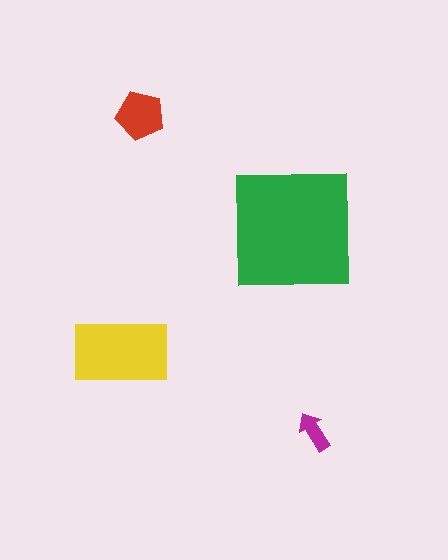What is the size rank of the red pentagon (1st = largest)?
3rd.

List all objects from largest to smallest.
The green square, the yellow rectangle, the red pentagon, the magenta arrow.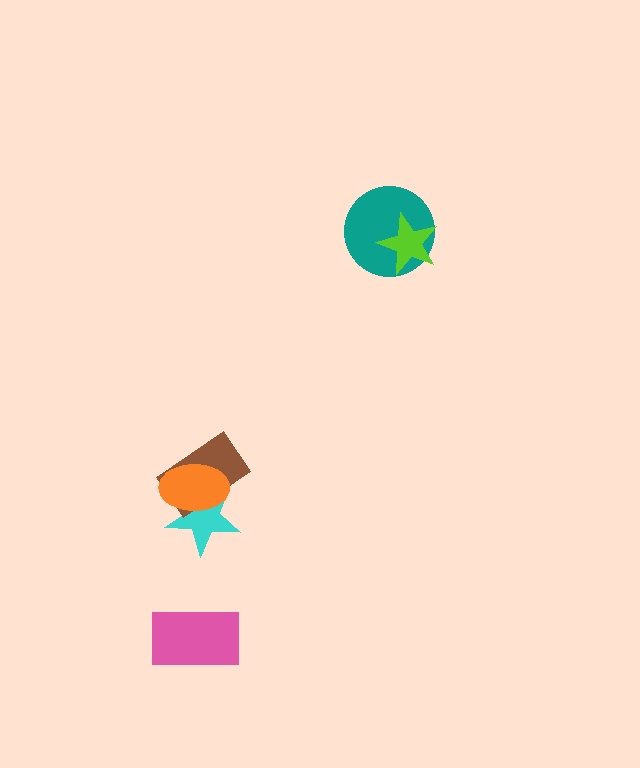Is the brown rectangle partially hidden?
Yes, it is partially covered by another shape.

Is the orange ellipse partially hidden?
No, no other shape covers it.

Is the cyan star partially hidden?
Yes, it is partially covered by another shape.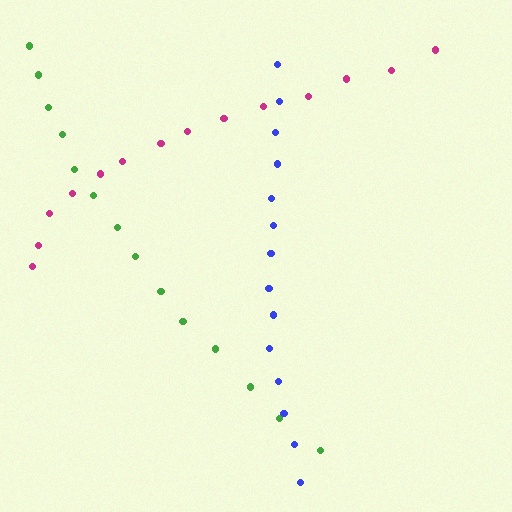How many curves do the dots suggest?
There are 3 distinct paths.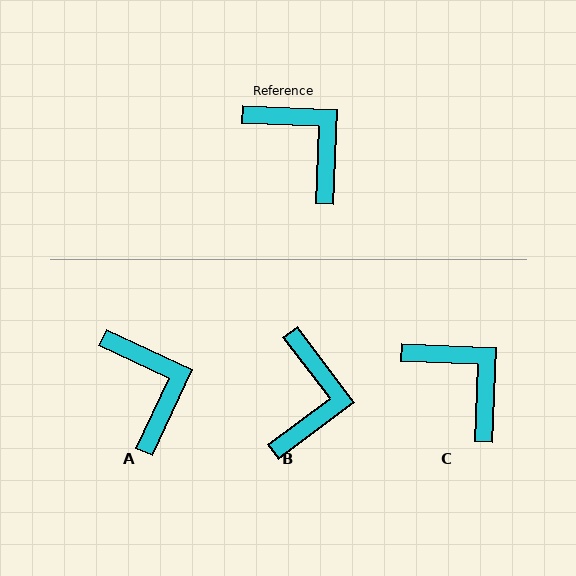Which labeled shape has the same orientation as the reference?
C.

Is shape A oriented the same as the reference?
No, it is off by about 23 degrees.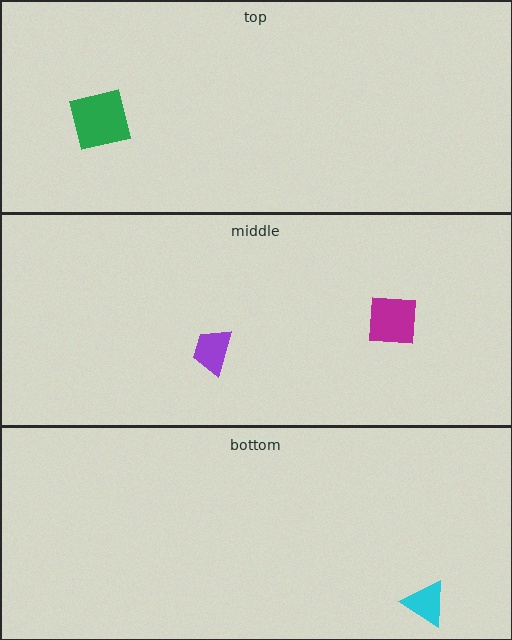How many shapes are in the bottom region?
1.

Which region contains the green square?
The top region.